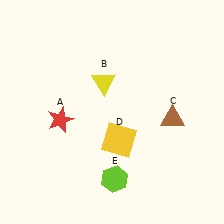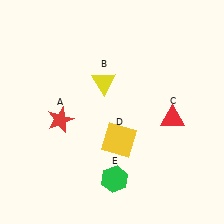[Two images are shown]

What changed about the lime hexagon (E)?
In Image 1, E is lime. In Image 2, it changed to green.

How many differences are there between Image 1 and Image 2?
There are 2 differences between the two images.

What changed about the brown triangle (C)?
In Image 1, C is brown. In Image 2, it changed to red.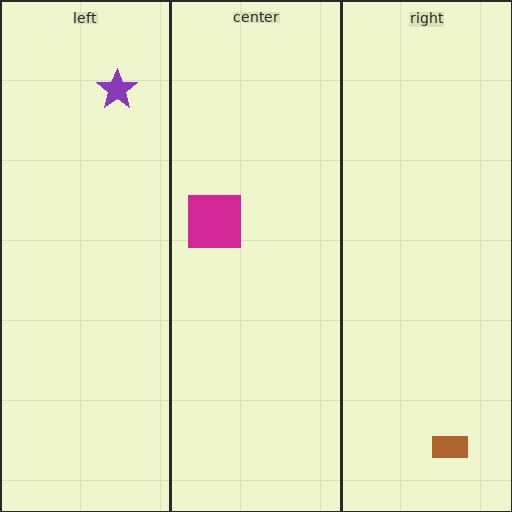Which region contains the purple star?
The left region.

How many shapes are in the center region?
1.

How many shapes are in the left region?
1.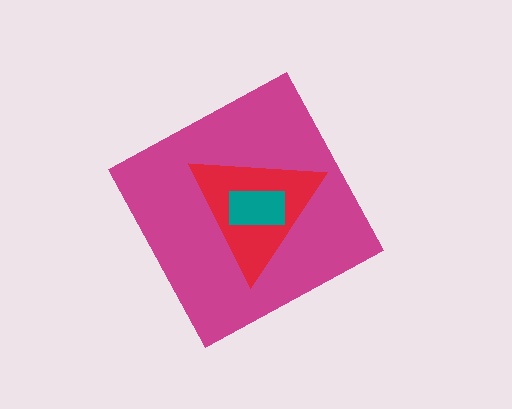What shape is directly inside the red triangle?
The teal rectangle.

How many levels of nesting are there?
3.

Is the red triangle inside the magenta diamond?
Yes.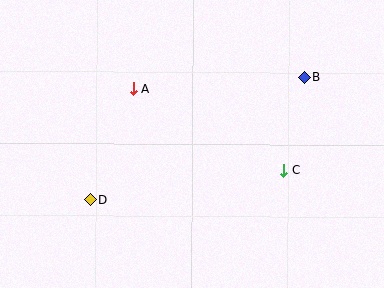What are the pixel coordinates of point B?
Point B is at (305, 77).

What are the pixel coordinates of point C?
Point C is at (284, 170).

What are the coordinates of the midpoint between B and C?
The midpoint between B and C is at (294, 123).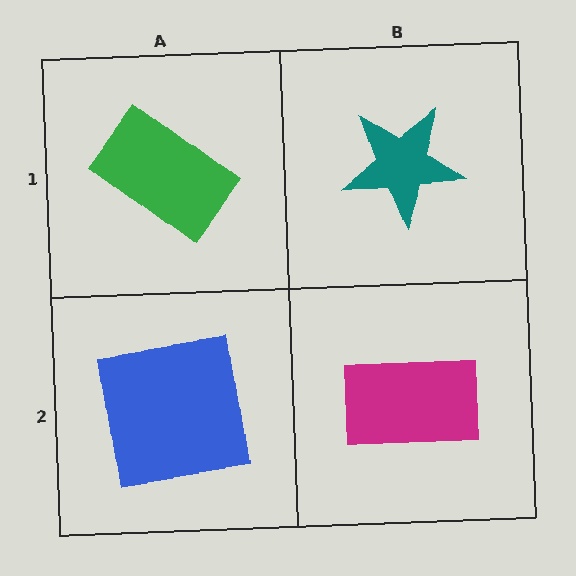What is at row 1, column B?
A teal star.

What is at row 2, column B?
A magenta rectangle.